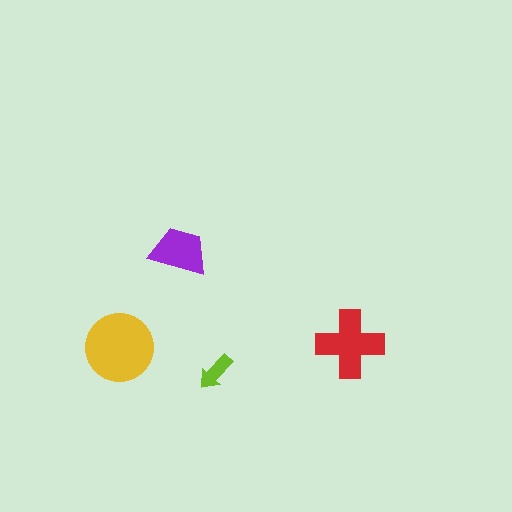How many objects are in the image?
There are 4 objects in the image.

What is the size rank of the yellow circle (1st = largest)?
1st.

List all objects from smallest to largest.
The lime arrow, the purple trapezoid, the red cross, the yellow circle.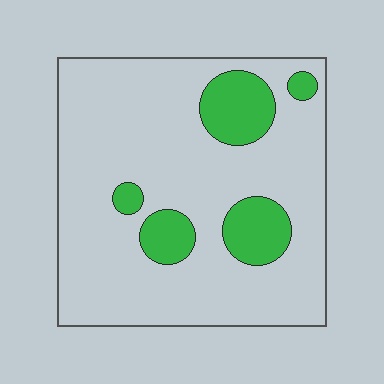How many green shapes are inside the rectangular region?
5.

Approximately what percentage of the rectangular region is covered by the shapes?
Approximately 15%.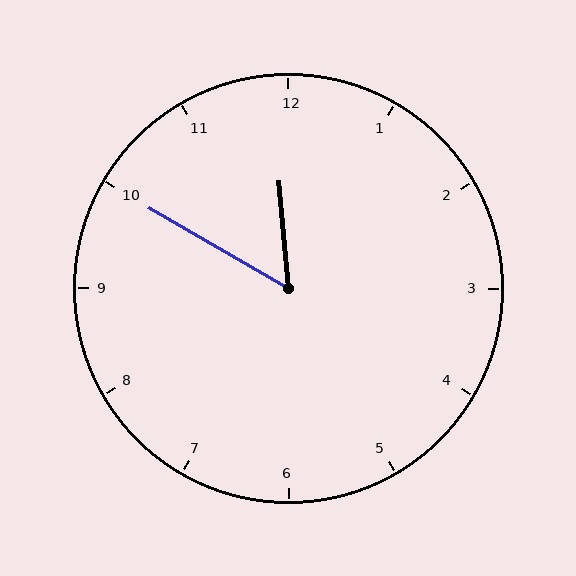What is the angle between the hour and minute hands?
Approximately 55 degrees.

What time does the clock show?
11:50.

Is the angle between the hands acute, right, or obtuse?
It is acute.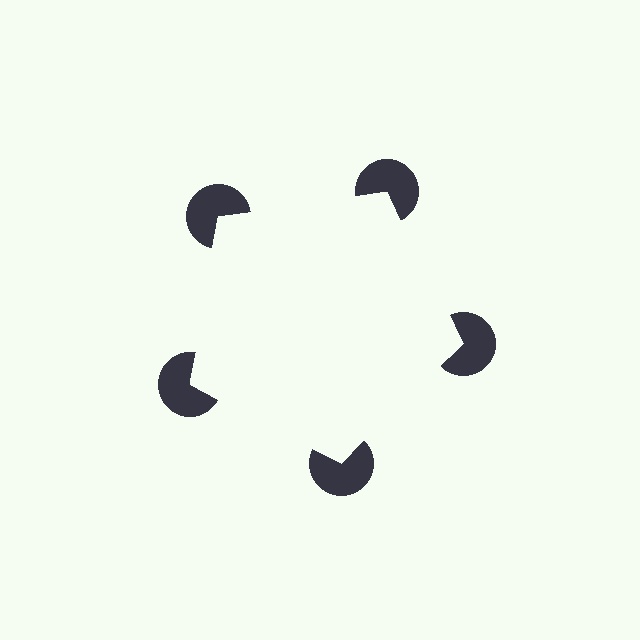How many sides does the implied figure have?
5 sides.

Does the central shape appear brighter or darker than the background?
It typically appears slightly brighter than the background, even though no actual brightness change is drawn.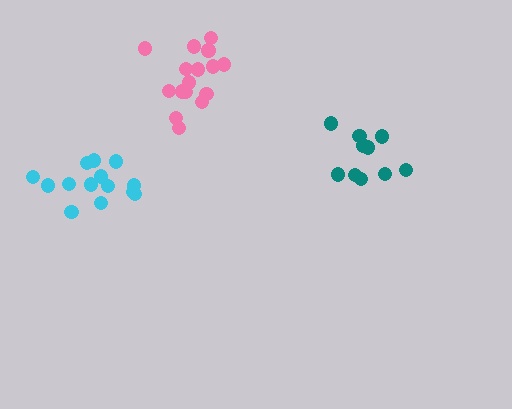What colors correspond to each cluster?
The clusters are colored: teal, cyan, pink.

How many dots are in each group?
Group 1: 11 dots, Group 2: 14 dots, Group 3: 16 dots (41 total).